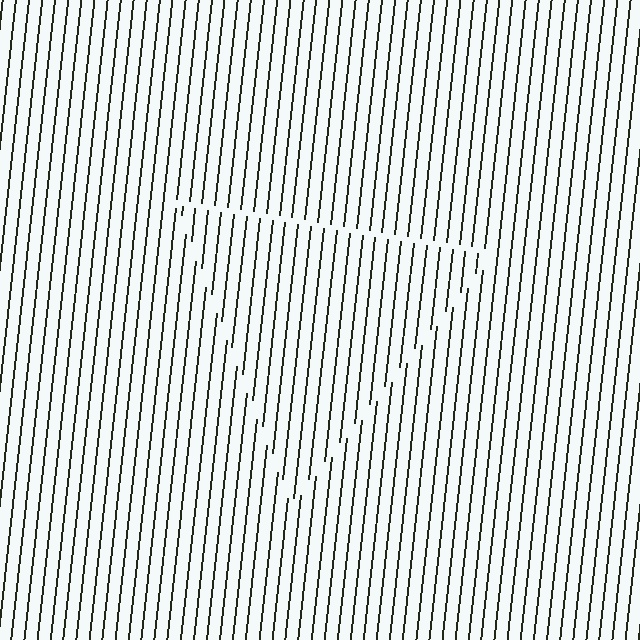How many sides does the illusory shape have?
3 sides — the line-ends trace a triangle.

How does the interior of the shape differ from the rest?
The interior of the shape contains the same grating, shifted by half a period — the contour is defined by the phase discontinuity where line-ends from the inner and outer gratings abut.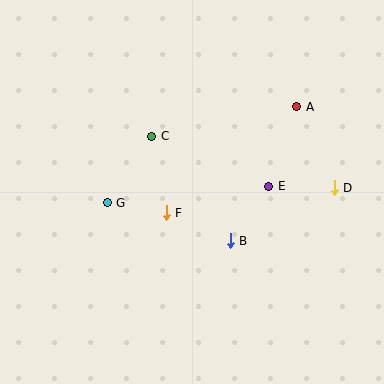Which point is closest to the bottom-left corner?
Point G is closest to the bottom-left corner.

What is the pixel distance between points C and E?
The distance between C and E is 127 pixels.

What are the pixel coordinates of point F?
Point F is at (166, 213).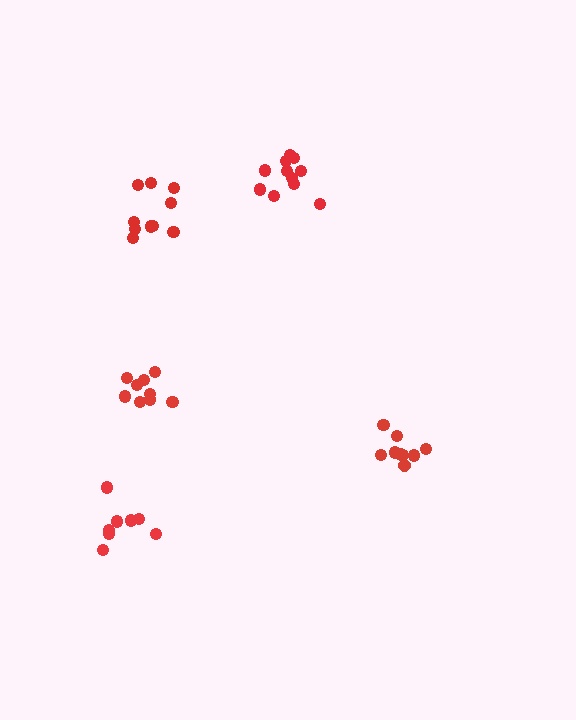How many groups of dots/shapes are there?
There are 5 groups.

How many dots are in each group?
Group 1: 8 dots, Group 2: 11 dots, Group 3: 9 dots, Group 4: 9 dots, Group 5: 10 dots (47 total).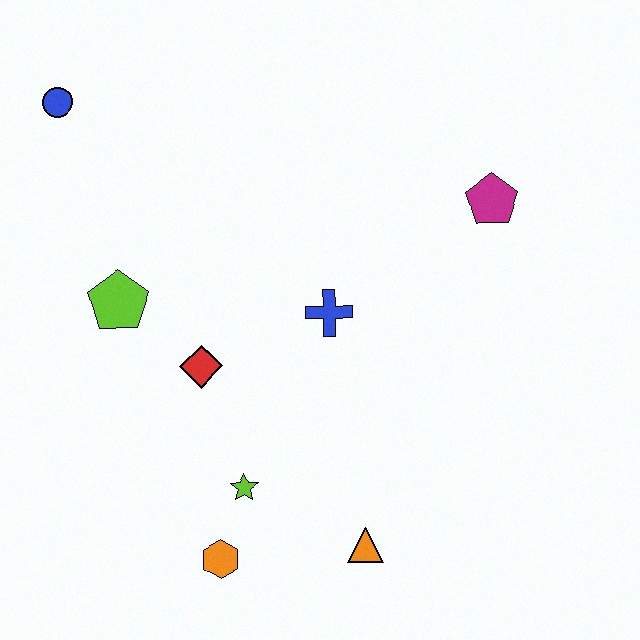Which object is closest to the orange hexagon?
The lime star is closest to the orange hexagon.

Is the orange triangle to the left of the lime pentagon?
No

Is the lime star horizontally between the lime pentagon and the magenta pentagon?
Yes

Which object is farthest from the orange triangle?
The blue circle is farthest from the orange triangle.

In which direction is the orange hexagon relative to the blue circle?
The orange hexagon is below the blue circle.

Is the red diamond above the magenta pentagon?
No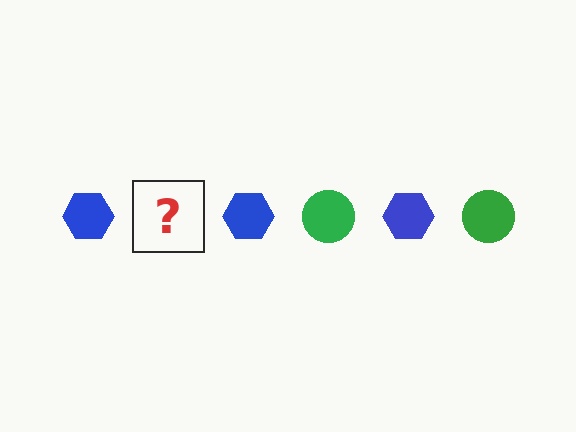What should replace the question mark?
The question mark should be replaced with a green circle.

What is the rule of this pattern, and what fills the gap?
The rule is that the pattern alternates between blue hexagon and green circle. The gap should be filled with a green circle.